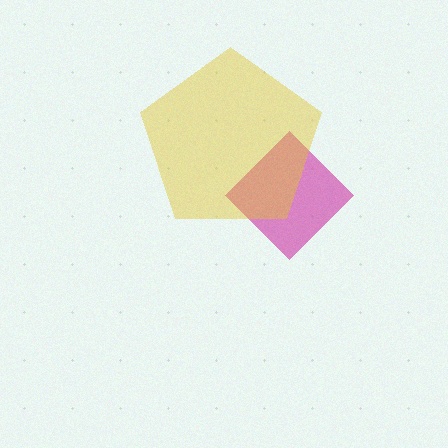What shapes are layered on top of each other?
The layered shapes are: a magenta diamond, a yellow pentagon.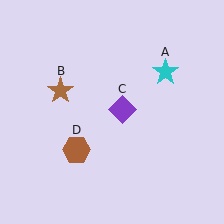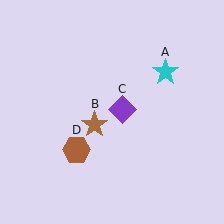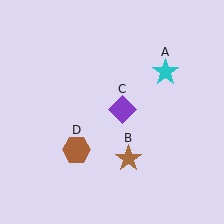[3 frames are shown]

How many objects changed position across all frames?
1 object changed position: brown star (object B).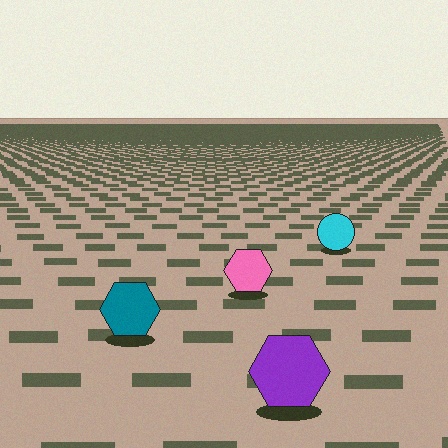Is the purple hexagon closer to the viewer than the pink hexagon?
Yes. The purple hexagon is closer — you can tell from the texture gradient: the ground texture is coarser near it.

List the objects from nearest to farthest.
From nearest to farthest: the purple hexagon, the teal hexagon, the pink hexagon, the cyan circle.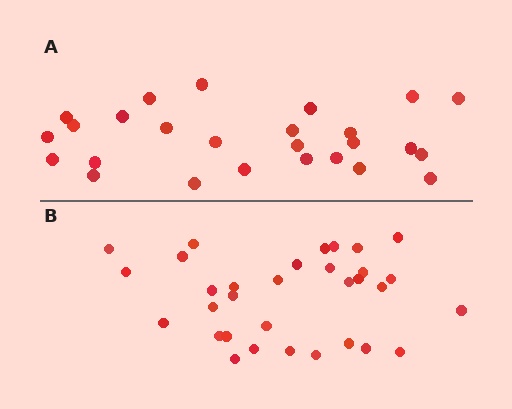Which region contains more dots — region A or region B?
Region B (the bottom region) has more dots.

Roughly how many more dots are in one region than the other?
Region B has about 6 more dots than region A.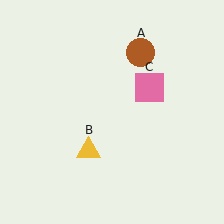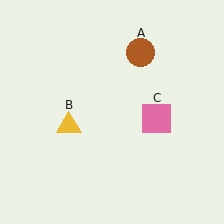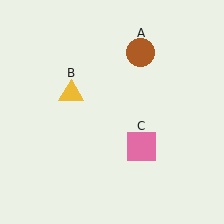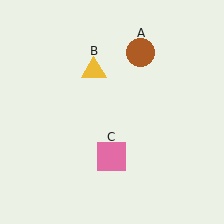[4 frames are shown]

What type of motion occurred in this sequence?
The yellow triangle (object B), pink square (object C) rotated clockwise around the center of the scene.